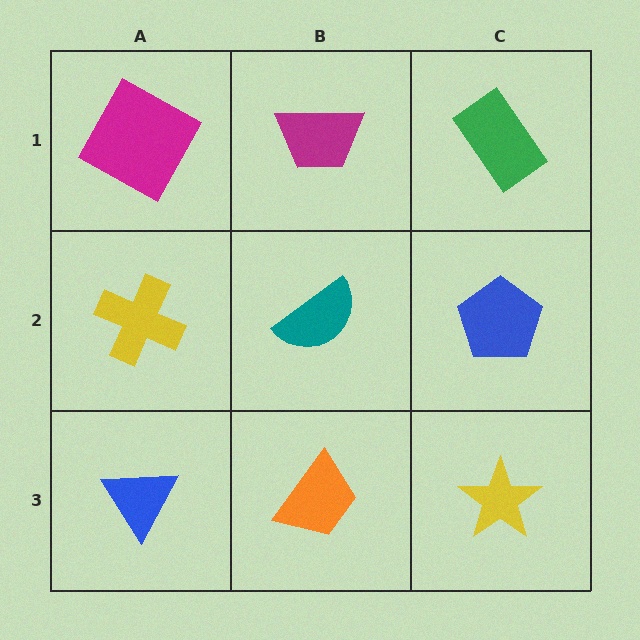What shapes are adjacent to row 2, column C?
A green rectangle (row 1, column C), a yellow star (row 3, column C), a teal semicircle (row 2, column B).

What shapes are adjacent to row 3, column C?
A blue pentagon (row 2, column C), an orange trapezoid (row 3, column B).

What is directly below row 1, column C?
A blue pentagon.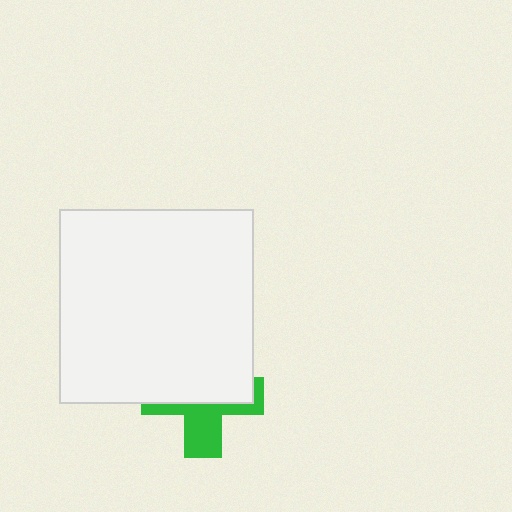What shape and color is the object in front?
The object in front is a white square.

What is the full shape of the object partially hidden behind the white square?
The partially hidden object is a green cross.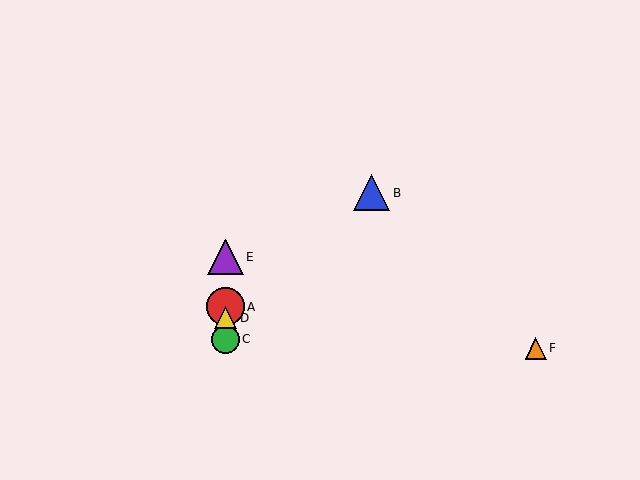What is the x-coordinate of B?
Object B is at x≈371.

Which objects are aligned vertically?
Objects A, C, D, E are aligned vertically.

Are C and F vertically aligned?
No, C is at x≈225 and F is at x≈536.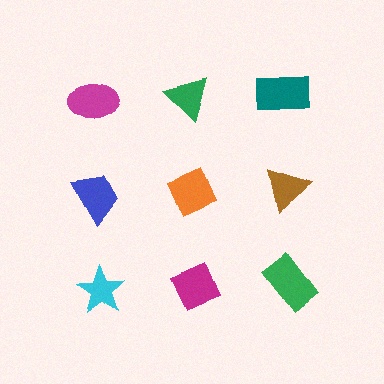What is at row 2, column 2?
An orange diamond.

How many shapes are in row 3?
3 shapes.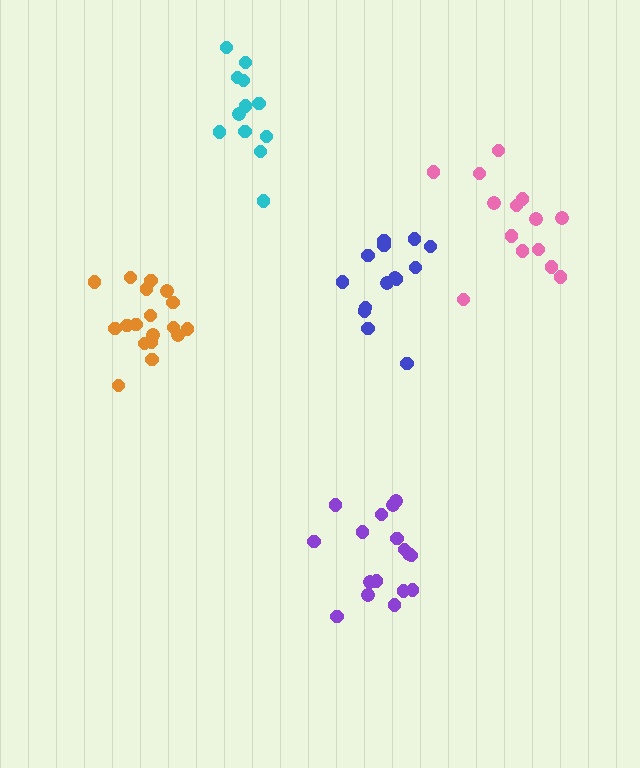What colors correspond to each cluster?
The clusters are colored: orange, cyan, purple, blue, pink.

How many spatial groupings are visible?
There are 5 spatial groupings.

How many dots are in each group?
Group 1: 18 dots, Group 2: 12 dots, Group 3: 17 dots, Group 4: 14 dots, Group 5: 14 dots (75 total).